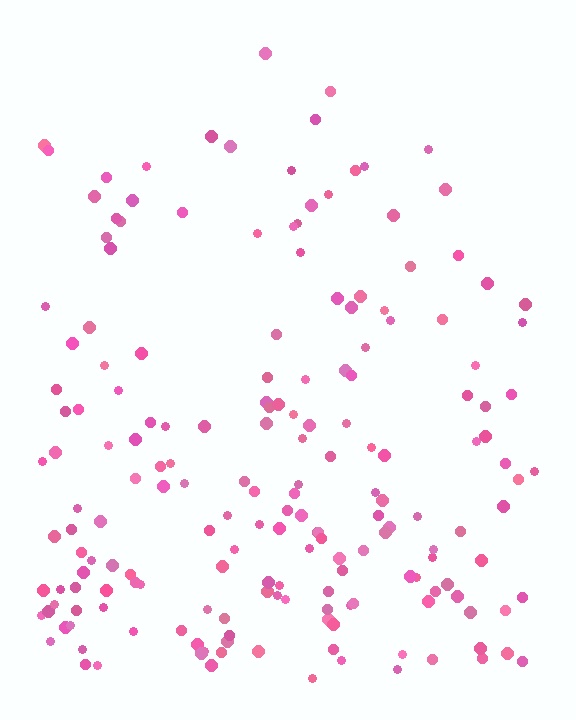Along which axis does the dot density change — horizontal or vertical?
Vertical.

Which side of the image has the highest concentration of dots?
The bottom.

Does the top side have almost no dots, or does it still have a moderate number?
Still a moderate number, just noticeably fewer than the bottom.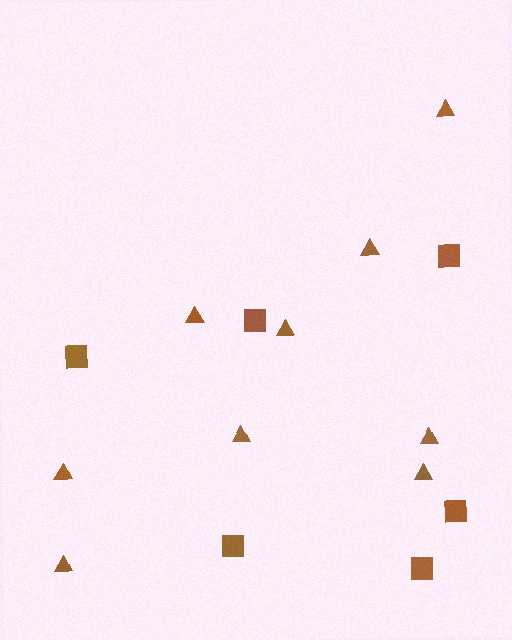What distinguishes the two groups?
There are 2 groups: one group of triangles (9) and one group of squares (6).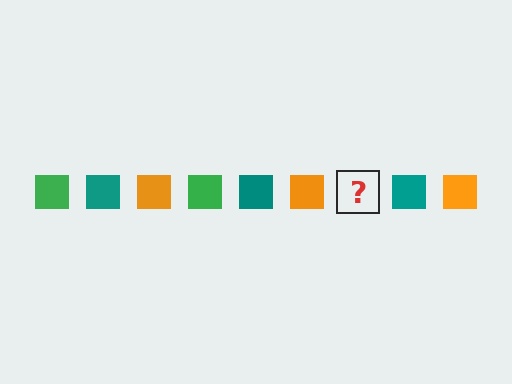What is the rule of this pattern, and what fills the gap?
The rule is that the pattern cycles through green, teal, orange squares. The gap should be filled with a green square.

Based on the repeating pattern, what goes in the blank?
The blank should be a green square.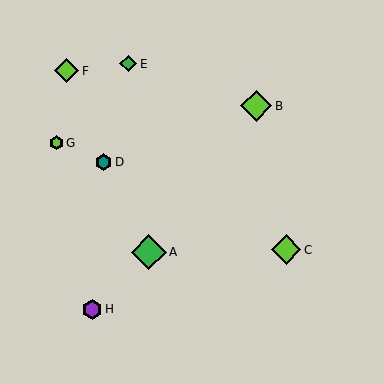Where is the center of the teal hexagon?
The center of the teal hexagon is at (103, 162).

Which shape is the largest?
The green diamond (labeled A) is the largest.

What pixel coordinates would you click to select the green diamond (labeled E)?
Click at (128, 64) to select the green diamond E.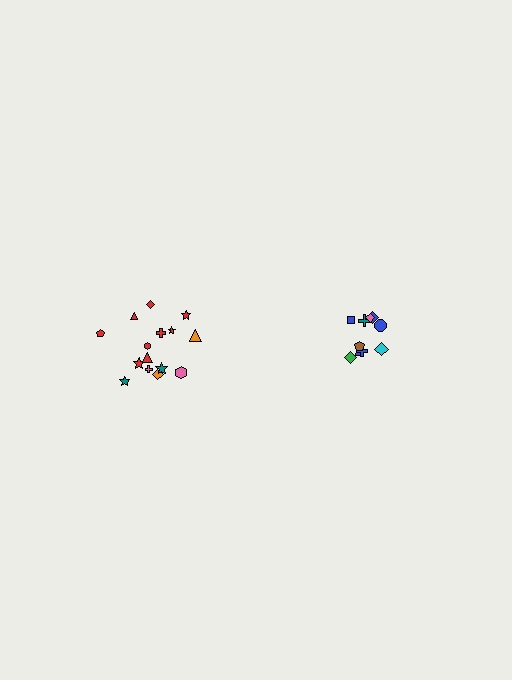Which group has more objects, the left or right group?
The left group.